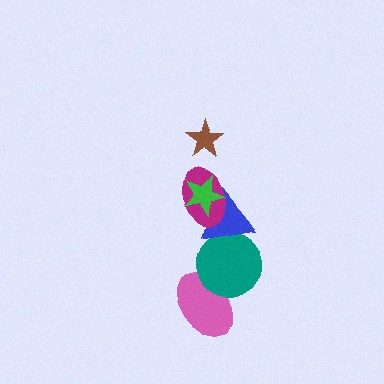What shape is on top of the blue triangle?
The magenta ellipse is on top of the blue triangle.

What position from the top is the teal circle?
The teal circle is 5th from the top.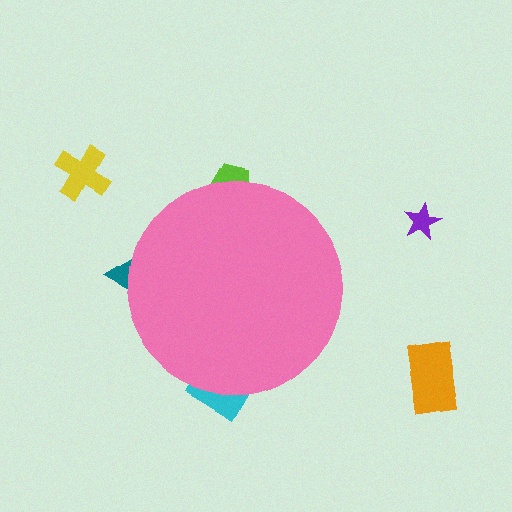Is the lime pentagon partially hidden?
Yes, the lime pentagon is partially hidden behind the pink circle.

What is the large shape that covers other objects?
A pink circle.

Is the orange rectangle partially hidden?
No, the orange rectangle is fully visible.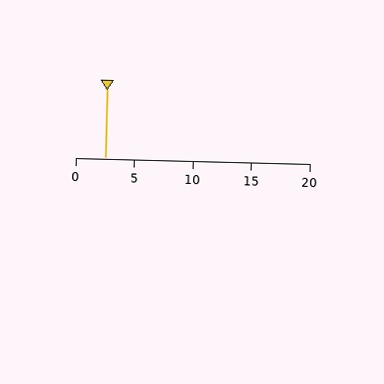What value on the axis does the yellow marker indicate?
The marker indicates approximately 2.5.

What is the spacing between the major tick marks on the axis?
The major ticks are spaced 5 apart.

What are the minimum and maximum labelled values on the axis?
The axis runs from 0 to 20.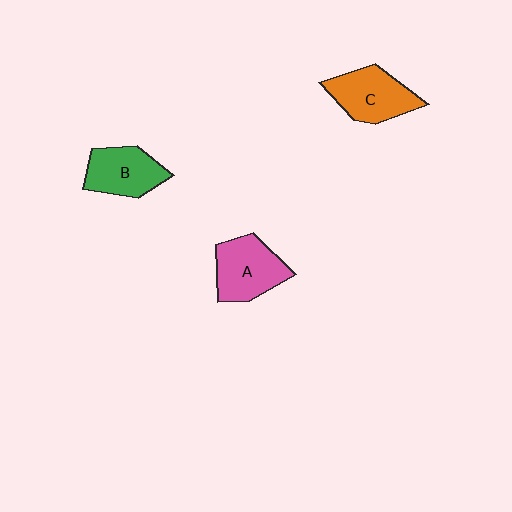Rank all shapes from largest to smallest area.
From largest to smallest: C (orange), A (pink), B (green).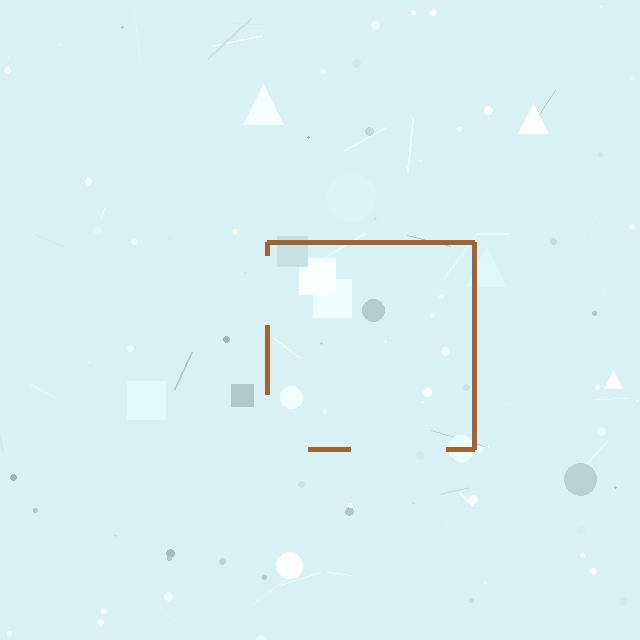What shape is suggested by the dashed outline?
The dashed outline suggests a square.